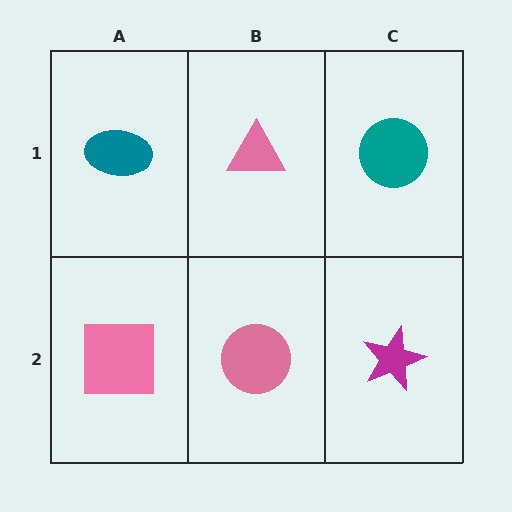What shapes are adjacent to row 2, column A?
A teal ellipse (row 1, column A), a pink circle (row 2, column B).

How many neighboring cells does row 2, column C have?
2.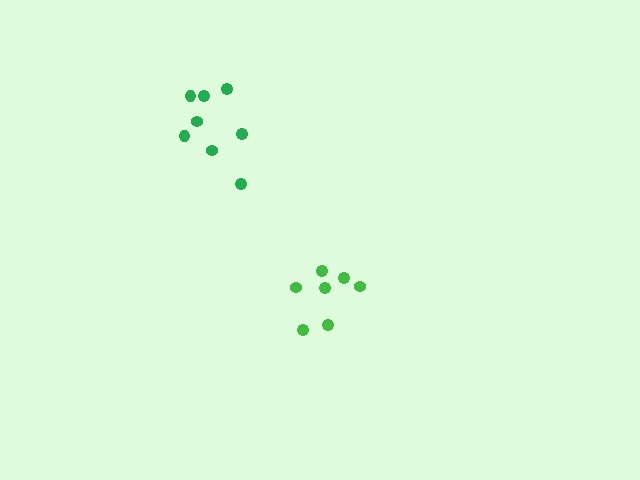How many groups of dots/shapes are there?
There are 2 groups.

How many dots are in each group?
Group 1: 7 dots, Group 2: 8 dots (15 total).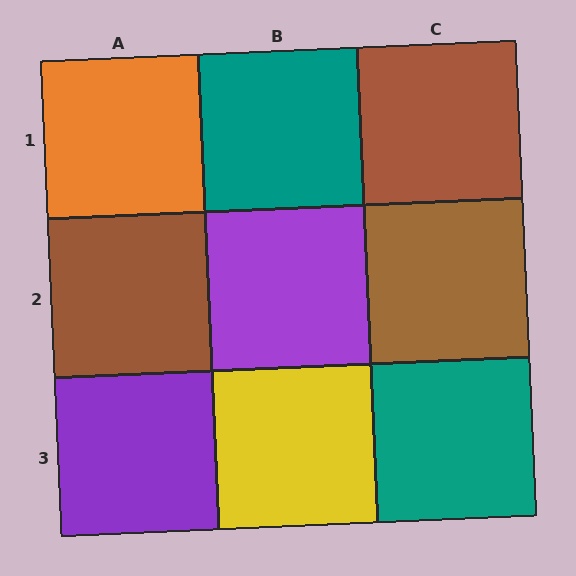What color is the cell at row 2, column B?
Purple.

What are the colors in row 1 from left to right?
Orange, teal, brown.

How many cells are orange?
1 cell is orange.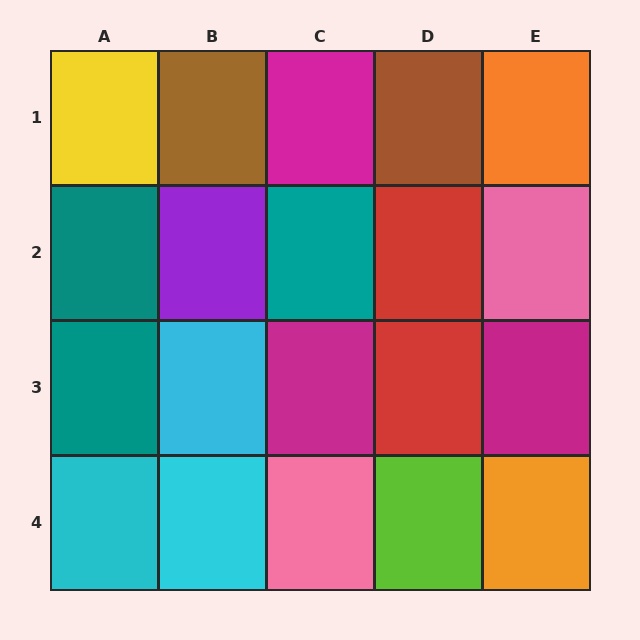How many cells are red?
2 cells are red.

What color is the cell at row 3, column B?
Cyan.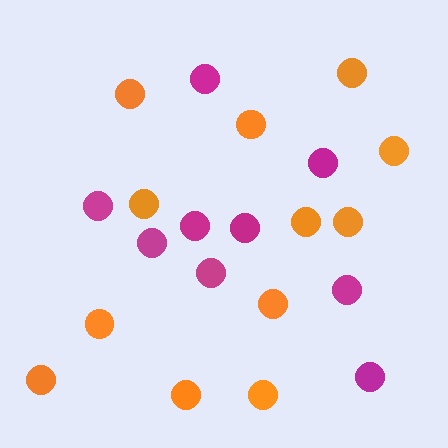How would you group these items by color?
There are 2 groups: one group of orange circles (12) and one group of magenta circles (9).